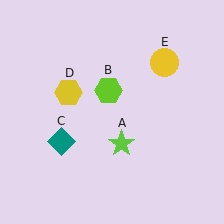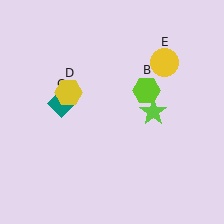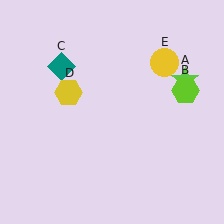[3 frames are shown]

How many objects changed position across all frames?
3 objects changed position: lime star (object A), lime hexagon (object B), teal diamond (object C).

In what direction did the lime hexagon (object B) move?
The lime hexagon (object B) moved right.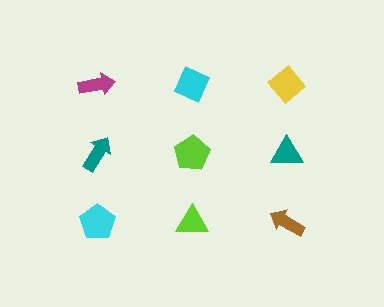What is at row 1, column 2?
A cyan diamond.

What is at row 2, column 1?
A teal arrow.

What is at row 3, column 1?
A cyan pentagon.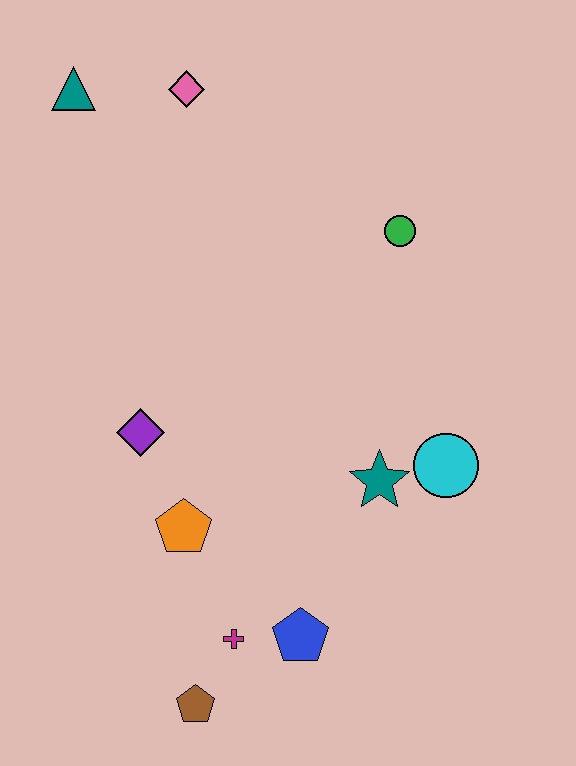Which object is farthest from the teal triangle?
The brown pentagon is farthest from the teal triangle.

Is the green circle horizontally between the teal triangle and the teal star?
No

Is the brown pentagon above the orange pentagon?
No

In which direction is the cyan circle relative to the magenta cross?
The cyan circle is to the right of the magenta cross.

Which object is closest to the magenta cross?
The blue pentagon is closest to the magenta cross.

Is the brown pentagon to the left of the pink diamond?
No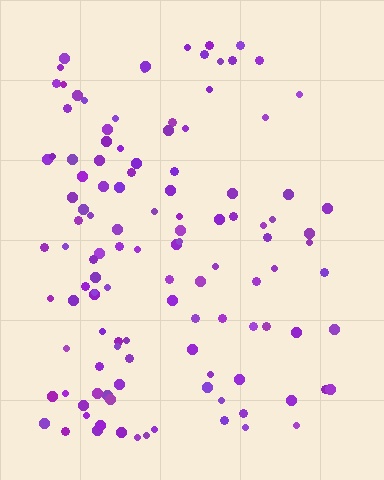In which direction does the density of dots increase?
From right to left, with the left side densest.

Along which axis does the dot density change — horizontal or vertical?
Horizontal.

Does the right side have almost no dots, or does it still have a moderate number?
Still a moderate number, just noticeably fewer than the left.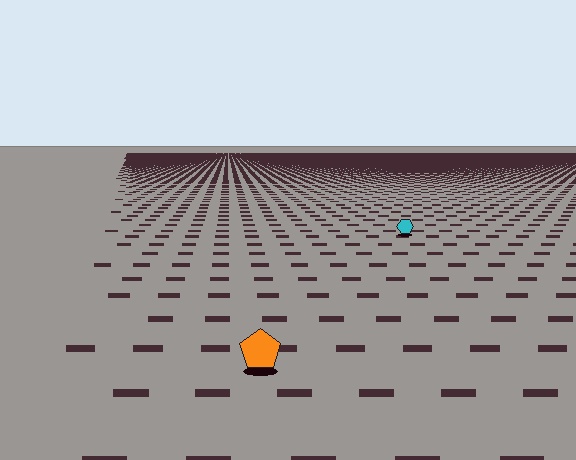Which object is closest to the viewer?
The orange pentagon is closest. The texture marks near it are larger and more spread out.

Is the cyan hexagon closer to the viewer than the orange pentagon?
No. The orange pentagon is closer — you can tell from the texture gradient: the ground texture is coarser near it.